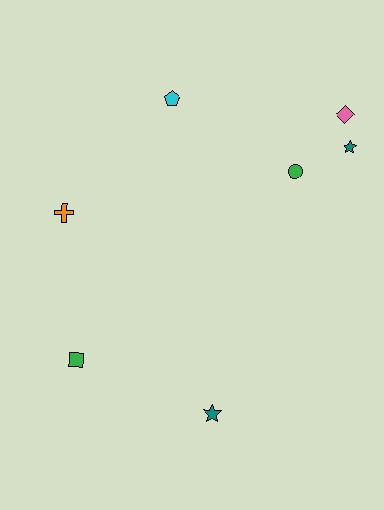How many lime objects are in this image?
There are no lime objects.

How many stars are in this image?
There are 2 stars.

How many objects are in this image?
There are 7 objects.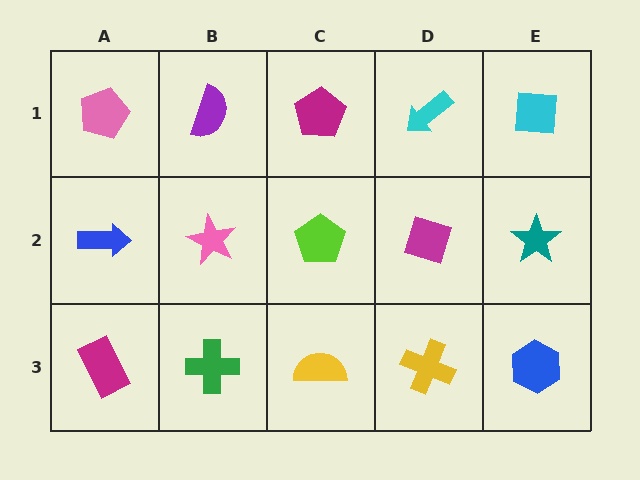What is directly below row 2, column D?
A yellow cross.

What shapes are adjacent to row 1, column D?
A magenta diamond (row 2, column D), a magenta pentagon (row 1, column C), a cyan square (row 1, column E).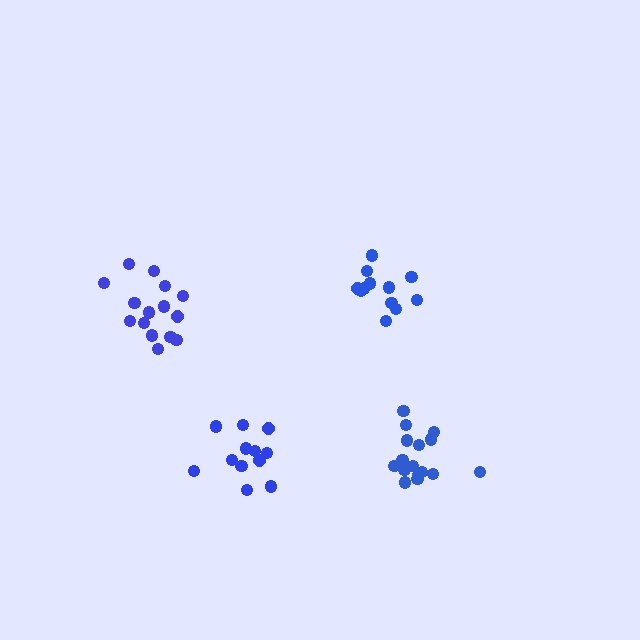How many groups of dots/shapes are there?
There are 4 groups.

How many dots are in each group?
Group 1: 16 dots, Group 2: 15 dots, Group 3: 12 dots, Group 4: 12 dots (55 total).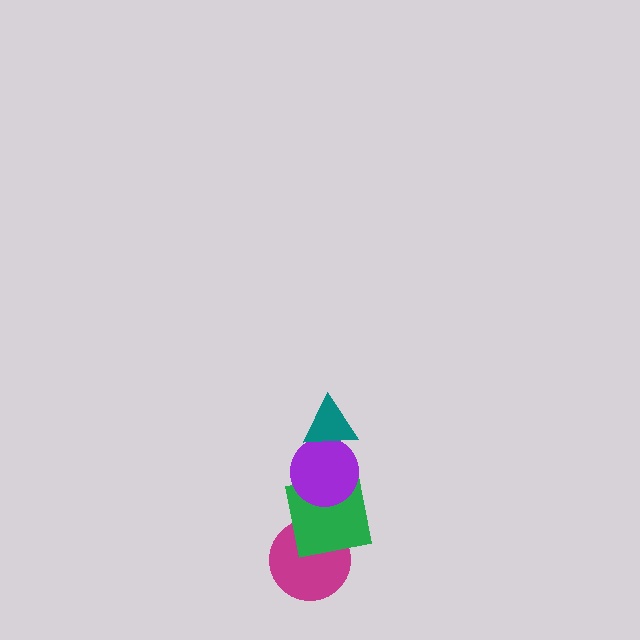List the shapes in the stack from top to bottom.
From top to bottom: the teal triangle, the purple circle, the green square, the magenta circle.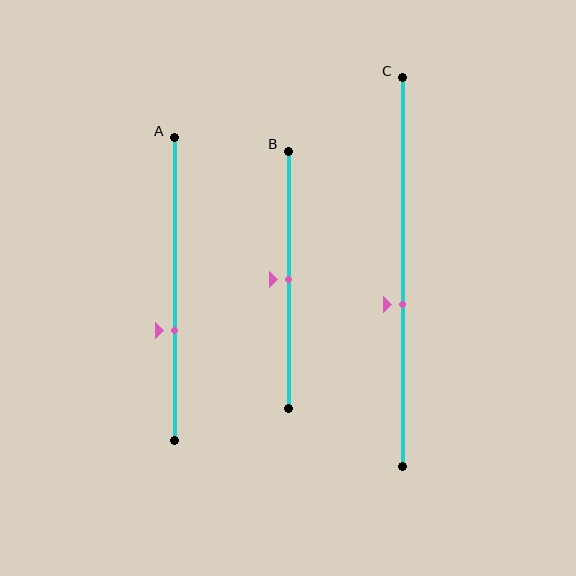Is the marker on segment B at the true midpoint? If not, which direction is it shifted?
Yes, the marker on segment B is at the true midpoint.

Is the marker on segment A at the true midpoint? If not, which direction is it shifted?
No, the marker on segment A is shifted downward by about 14% of the segment length.